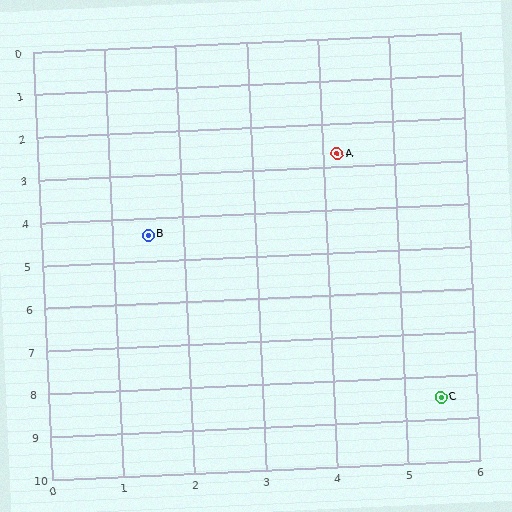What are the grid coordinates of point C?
Point C is at approximately (5.5, 8.5).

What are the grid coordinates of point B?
Point B is at approximately (1.5, 4.4).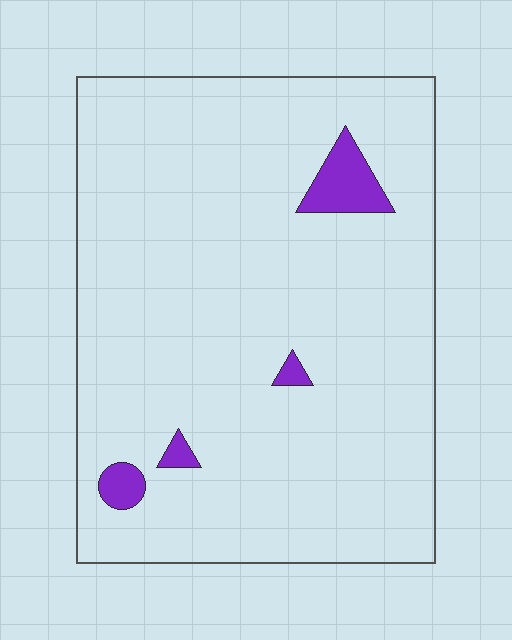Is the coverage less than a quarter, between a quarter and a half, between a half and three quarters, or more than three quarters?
Less than a quarter.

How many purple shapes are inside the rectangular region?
4.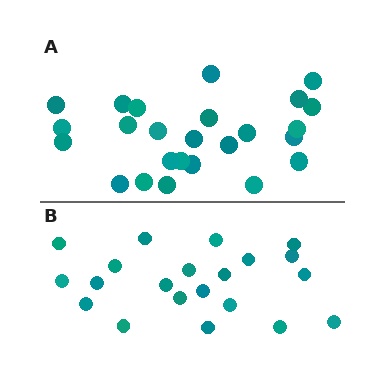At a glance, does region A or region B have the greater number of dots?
Region A (the top region) has more dots.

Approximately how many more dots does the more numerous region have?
Region A has about 4 more dots than region B.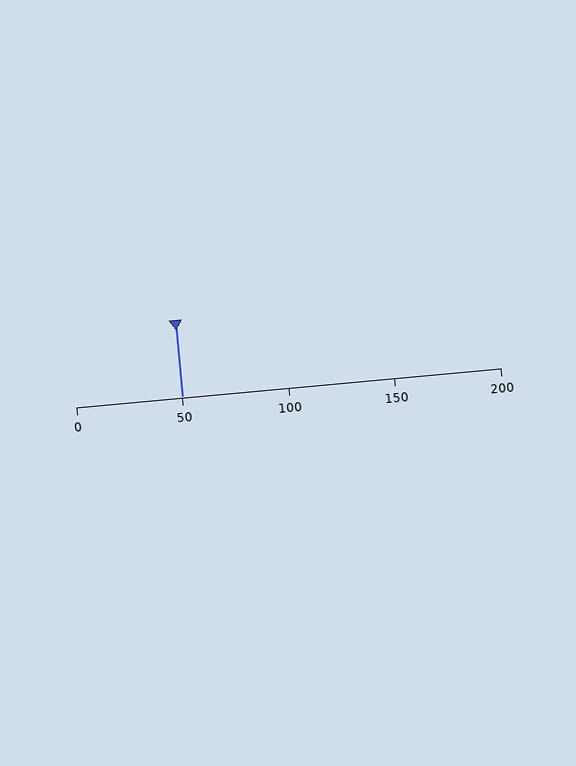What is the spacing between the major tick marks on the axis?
The major ticks are spaced 50 apart.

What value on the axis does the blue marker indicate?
The marker indicates approximately 50.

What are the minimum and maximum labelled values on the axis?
The axis runs from 0 to 200.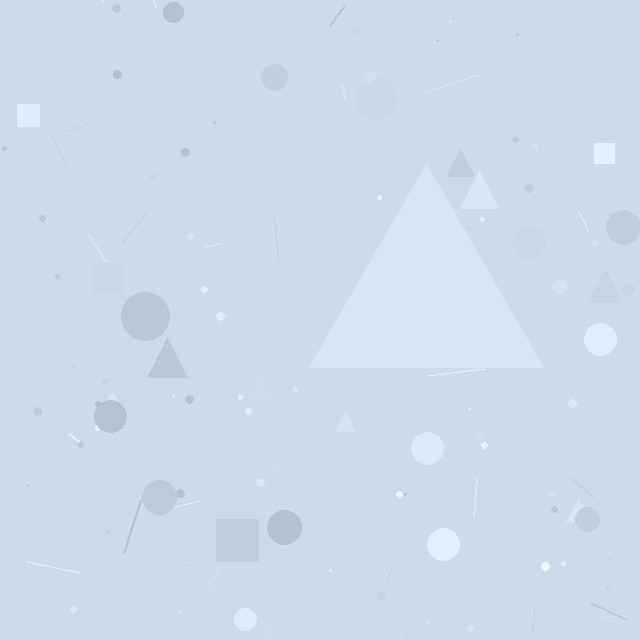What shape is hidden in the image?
A triangle is hidden in the image.